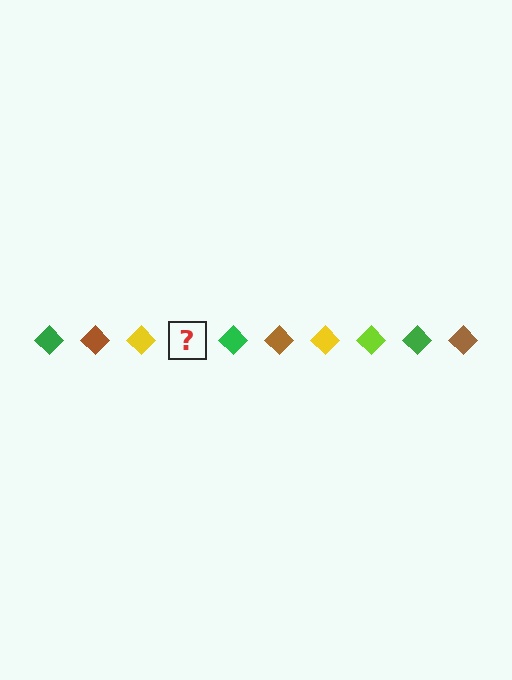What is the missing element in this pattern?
The missing element is a lime diamond.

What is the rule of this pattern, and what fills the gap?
The rule is that the pattern cycles through green, brown, yellow, lime diamonds. The gap should be filled with a lime diamond.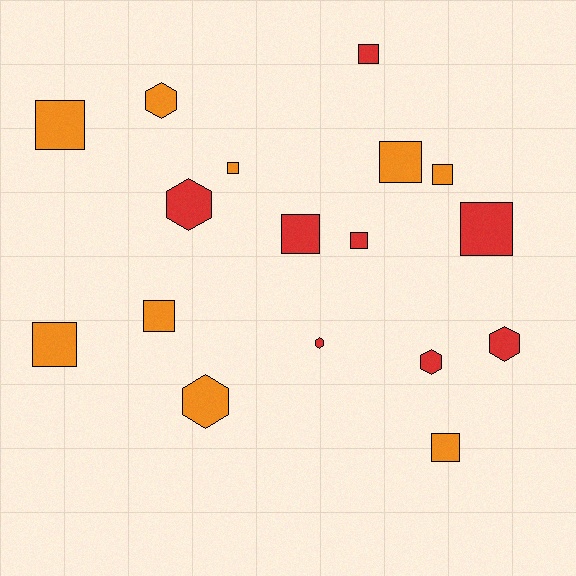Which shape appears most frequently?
Square, with 11 objects.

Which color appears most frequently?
Orange, with 9 objects.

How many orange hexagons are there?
There are 2 orange hexagons.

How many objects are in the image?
There are 17 objects.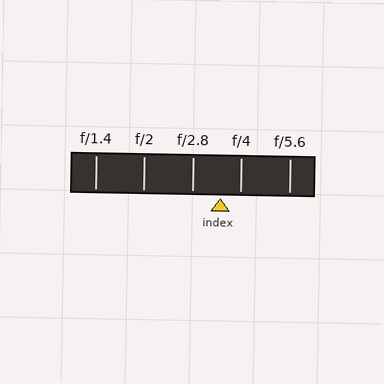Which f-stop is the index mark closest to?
The index mark is closest to f/4.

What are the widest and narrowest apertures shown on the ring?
The widest aperture shown is f/1.4 and the narrowest is f/5.6.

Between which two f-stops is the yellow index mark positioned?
The index mark is between f/2.8 and f/4.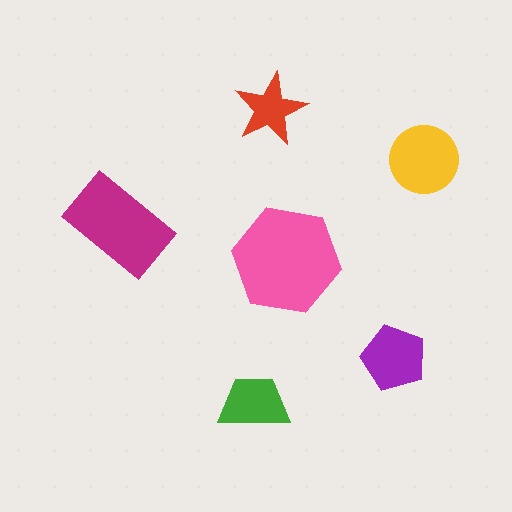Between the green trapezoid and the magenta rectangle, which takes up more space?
The magenta rectangle.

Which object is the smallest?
The red star.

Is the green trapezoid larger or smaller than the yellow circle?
Smaller.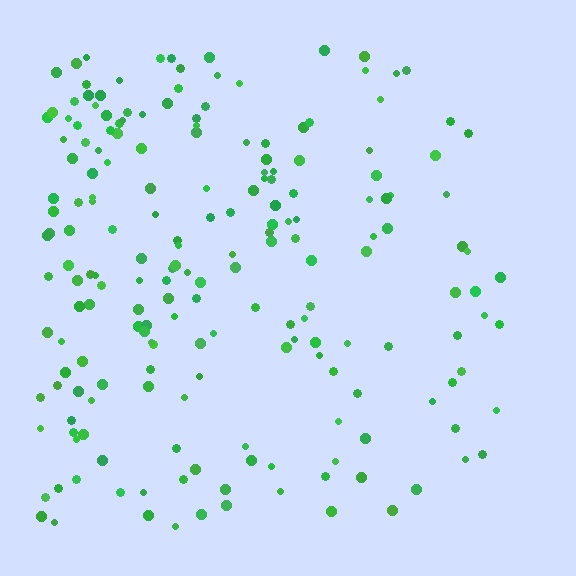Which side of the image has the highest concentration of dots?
The left.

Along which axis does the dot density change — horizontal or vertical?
Horizontal.